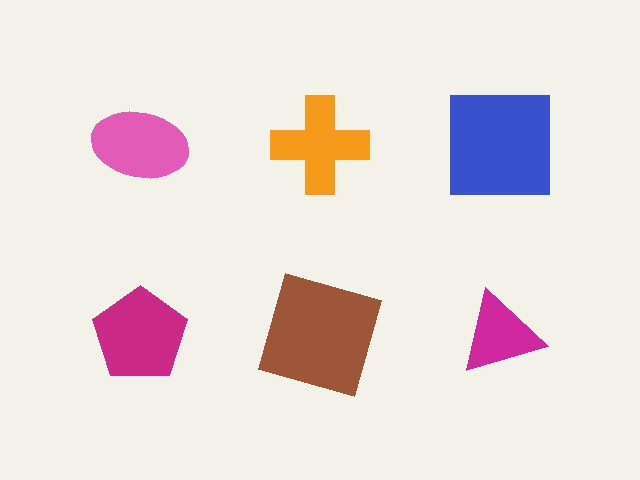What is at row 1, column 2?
An orange cross.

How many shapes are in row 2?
3 shapes.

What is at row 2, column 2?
A brown square.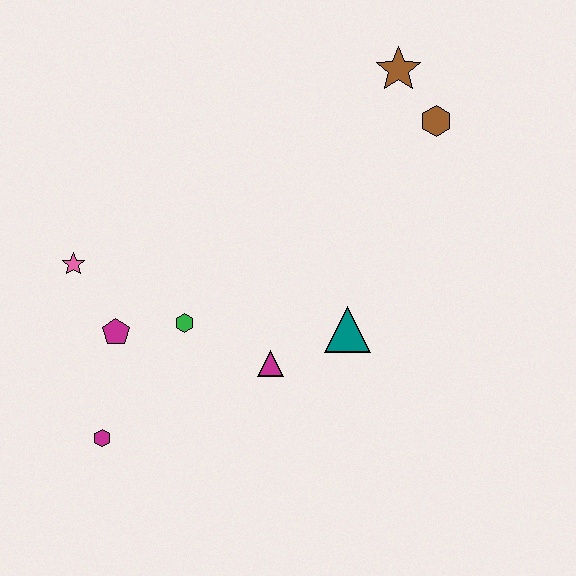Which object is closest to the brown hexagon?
The brown star is closest to the brown hexagon.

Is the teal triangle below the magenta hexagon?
No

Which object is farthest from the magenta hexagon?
The brown star is farthest from the magenta hexagon.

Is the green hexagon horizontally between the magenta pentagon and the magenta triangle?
Yes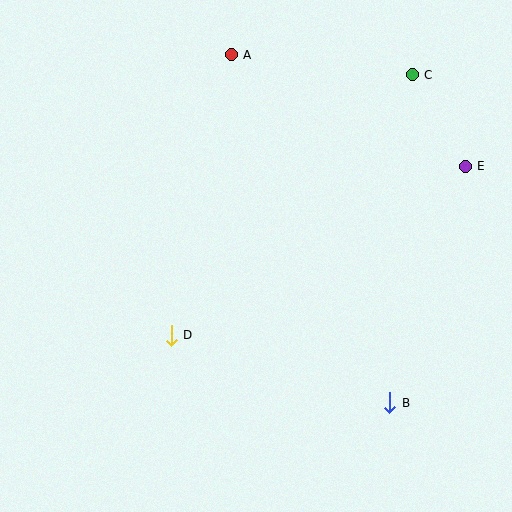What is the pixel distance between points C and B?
The distance between C and B is 329 pixels.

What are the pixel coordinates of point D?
Point D is at (171, 335).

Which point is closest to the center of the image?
Point D at (171, 335) is closest to the center.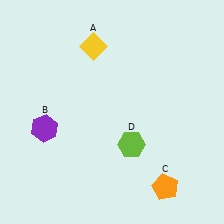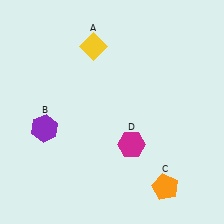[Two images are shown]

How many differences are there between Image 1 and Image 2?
There is 1 difference between the two images.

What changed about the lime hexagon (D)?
In Image 1, D is lime. In Image 2, it changed to magenta.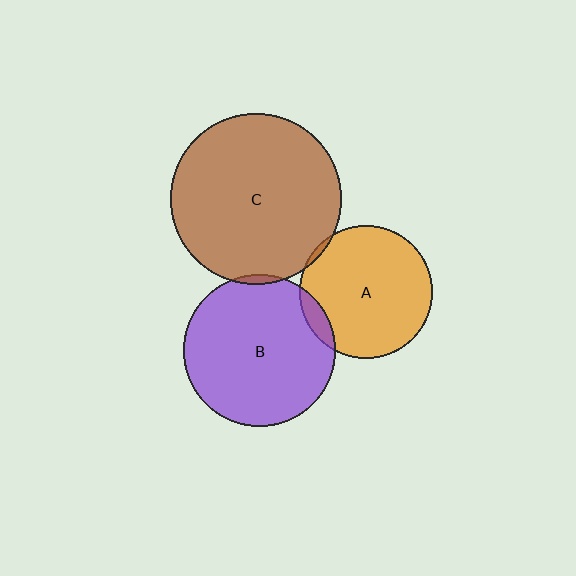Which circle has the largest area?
Circle C (brown).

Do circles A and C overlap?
Yes.